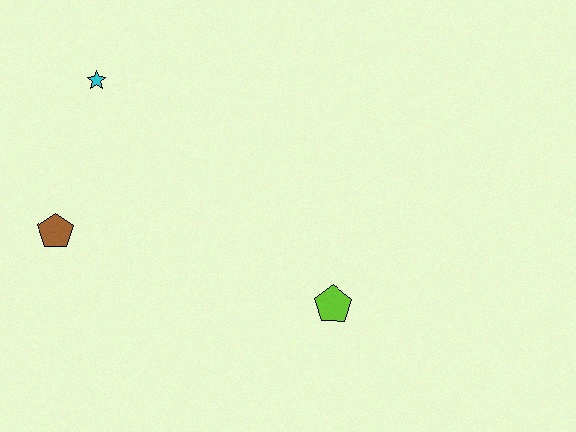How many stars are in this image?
There is 1 star.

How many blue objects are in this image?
There are no blue objects.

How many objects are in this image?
There are 3 objects.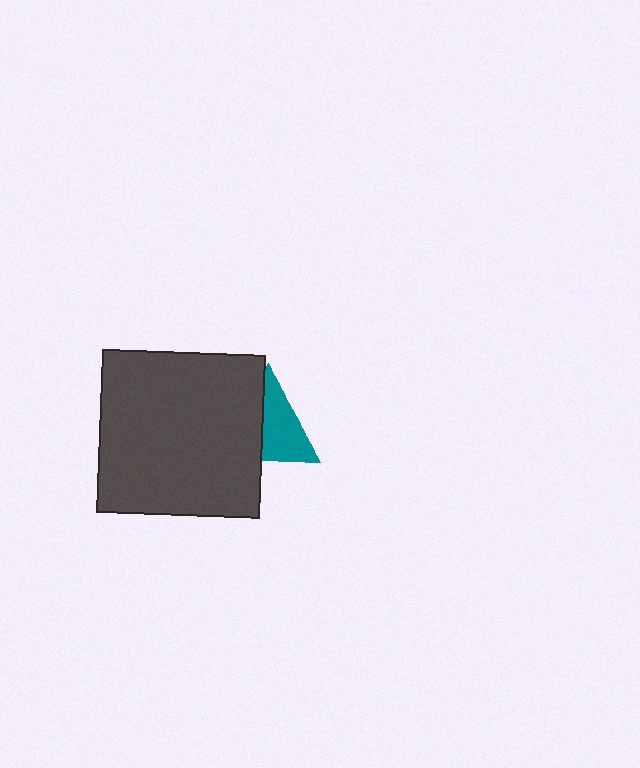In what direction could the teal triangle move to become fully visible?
The teal triangle could move right. That would shift it out from behind the dark gray square entirely.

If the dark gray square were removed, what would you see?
You would see the complete teal triangle.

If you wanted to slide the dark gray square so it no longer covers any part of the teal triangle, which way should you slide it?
Slide it left — that is the most direct way to separate the two shapes.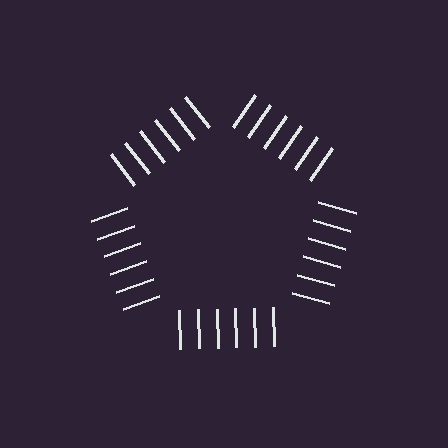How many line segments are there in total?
30 — 6 along each of the 5 edges.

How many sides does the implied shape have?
5 sides — the line-ends trace a pentagon.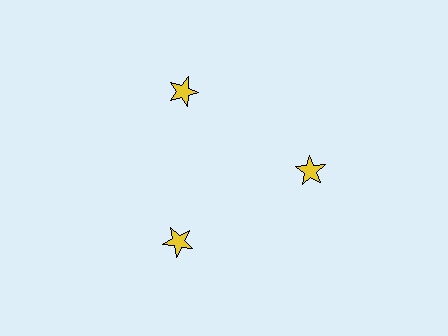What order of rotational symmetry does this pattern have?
This pattern has 3-fold rotational symmetry.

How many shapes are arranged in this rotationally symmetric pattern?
There are 3 shapes, arranged in 3 groups of 1.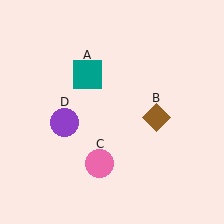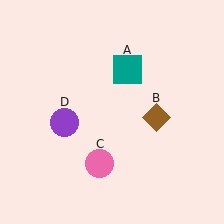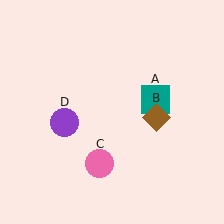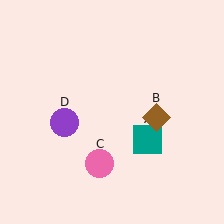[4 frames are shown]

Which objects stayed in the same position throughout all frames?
Brown diamond (object B) and pink circle (object C) and purple circle (object D) remained stationary.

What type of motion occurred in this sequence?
The teal square (object A) rotated clockwise around the center of the scene.